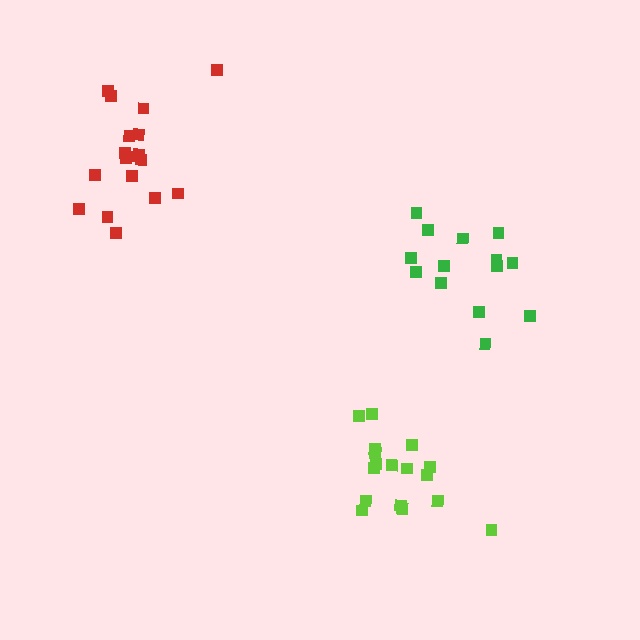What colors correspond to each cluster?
The clusters are colored: green, red, lime.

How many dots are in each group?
Group 1: 14 dots, Group 2: 18 dots, Group 3: 17 dots (49 total).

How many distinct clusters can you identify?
There are 3 distinct clusters.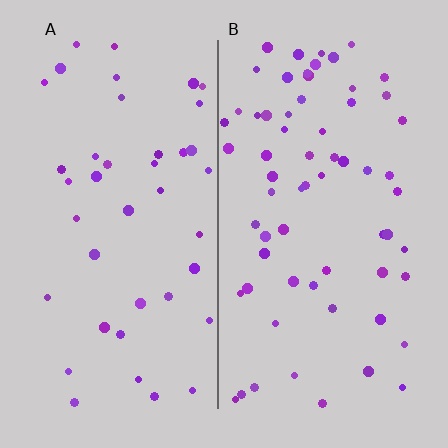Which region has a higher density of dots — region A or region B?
B (the right).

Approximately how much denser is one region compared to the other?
Approximately 1.6× — region B over region A.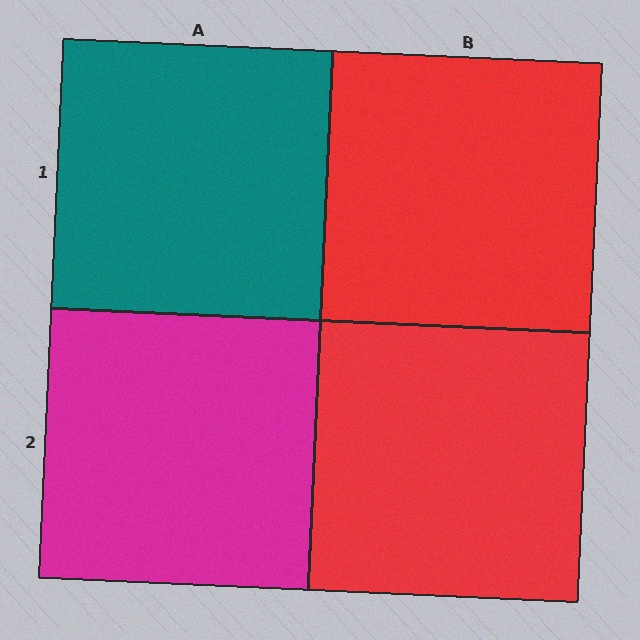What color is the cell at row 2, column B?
Red.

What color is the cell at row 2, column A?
Magenta.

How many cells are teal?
1 cell is teal.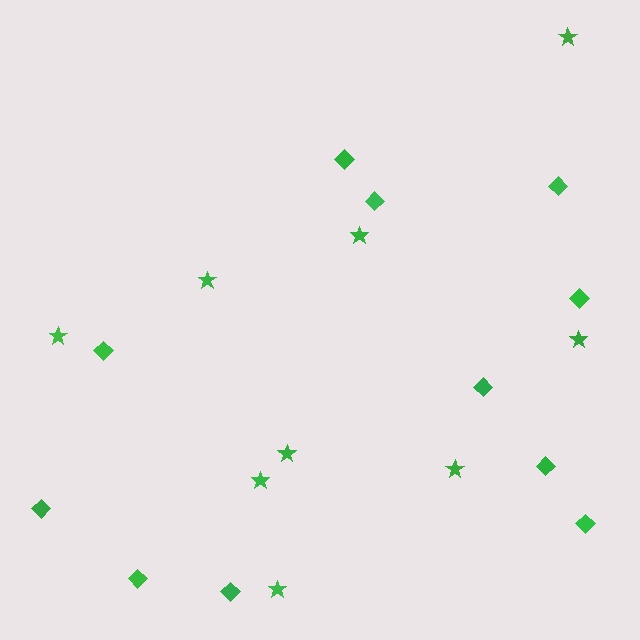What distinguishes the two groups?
There are 2 groups: one group of stars (9) and one group of diamonds (11).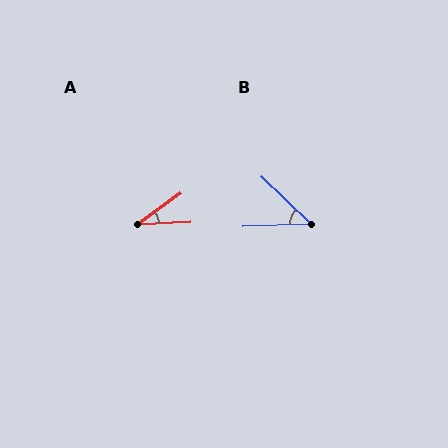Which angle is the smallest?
A, at approximately 33 degrees.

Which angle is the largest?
B, at approximately 46 degrees.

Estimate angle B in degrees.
Approximately 46 degrees.